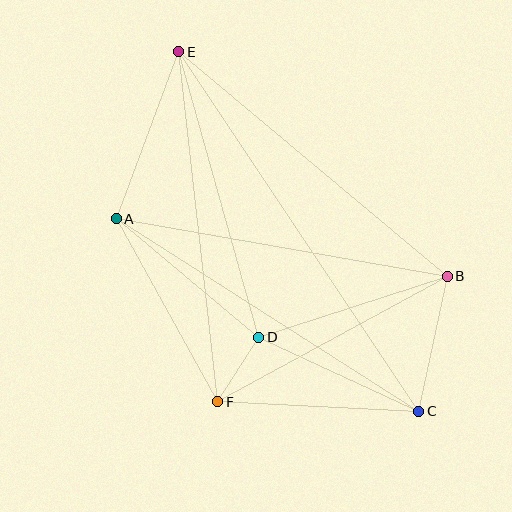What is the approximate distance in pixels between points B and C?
The distance between B and C is approximately 138 pixels.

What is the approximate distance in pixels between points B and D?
The distance between B and D is approximately 198 pixels.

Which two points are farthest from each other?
Points C and E are farthest from each other.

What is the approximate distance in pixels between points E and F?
The distance between E and F is approximately 353 pixels.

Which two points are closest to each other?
Points D and F are closest to each other.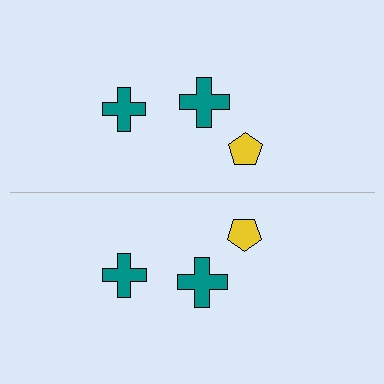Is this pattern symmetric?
Yes, this pattern has bilateral (reflection) symmetry.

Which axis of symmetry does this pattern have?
The pattern has a horizontal axis of symmetry running through the center of the image.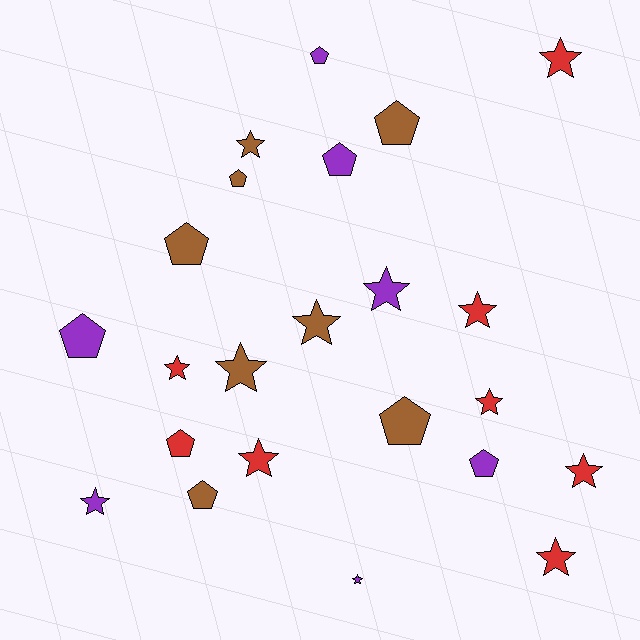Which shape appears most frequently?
Star, with 13 objects.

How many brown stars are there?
There are 3 brown stars.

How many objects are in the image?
There are 23 objects.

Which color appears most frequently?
Red, with 8 objects.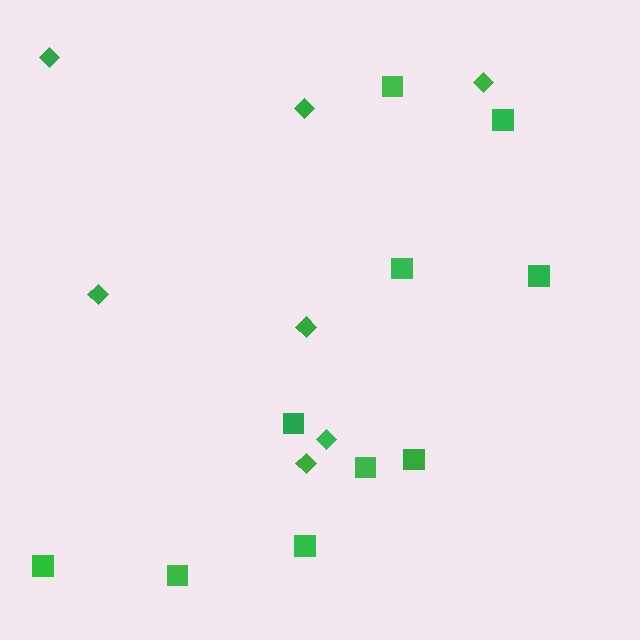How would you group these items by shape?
There are 2 groups: one group of squares (10) and one group of diamonds (7).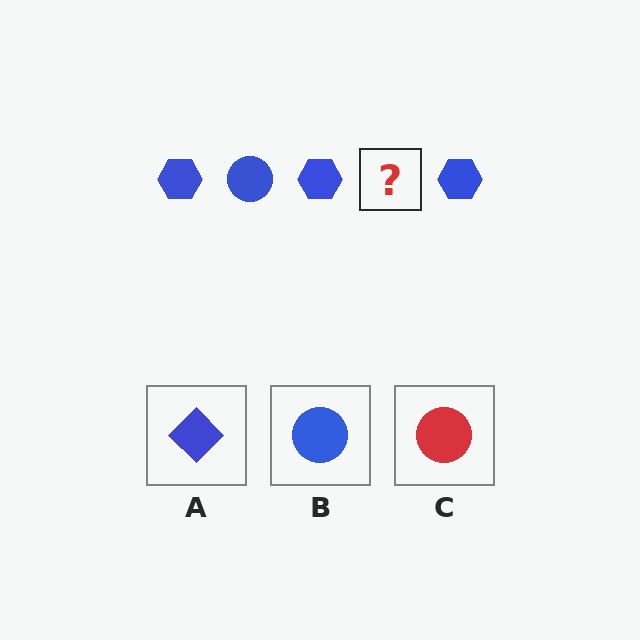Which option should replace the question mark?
Option B.